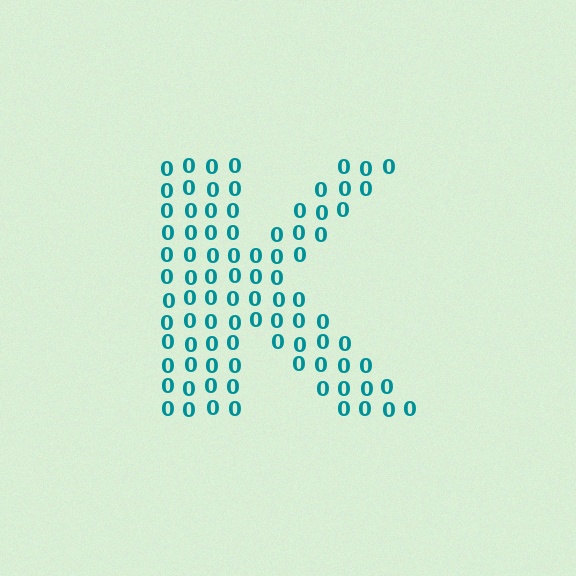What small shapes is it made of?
It is made of small digit 0's.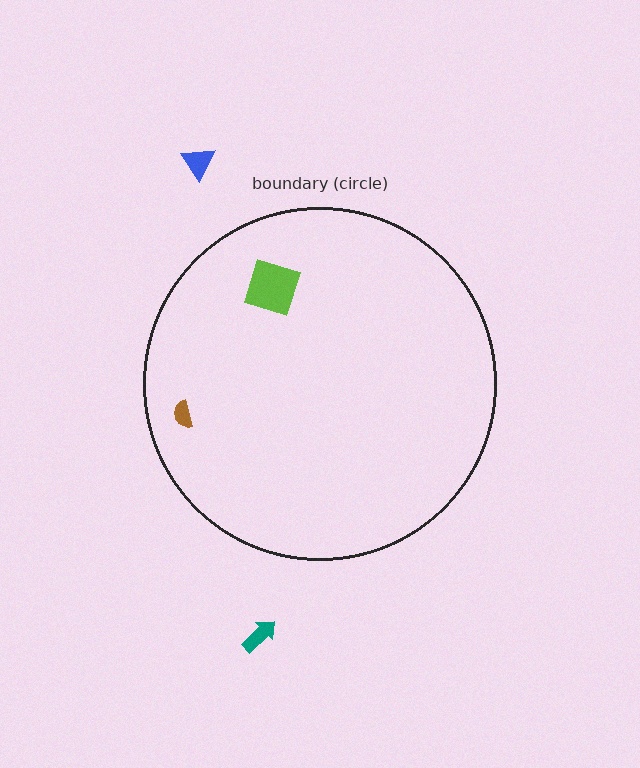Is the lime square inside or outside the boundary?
Inside.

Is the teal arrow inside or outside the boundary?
Outside.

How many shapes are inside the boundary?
2 inside, 2 outside.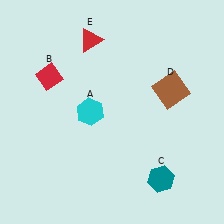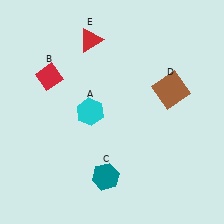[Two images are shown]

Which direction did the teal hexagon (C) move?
The teal hexagon (C) moved left.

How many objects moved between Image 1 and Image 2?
1 object moved between the two images.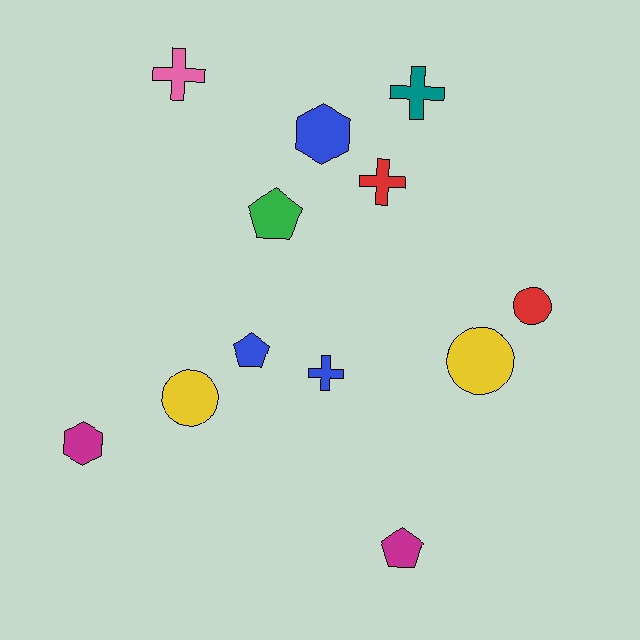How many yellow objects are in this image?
There are 2 yellow objects.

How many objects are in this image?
There are 12 objects.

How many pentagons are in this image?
There are 3 pentagons.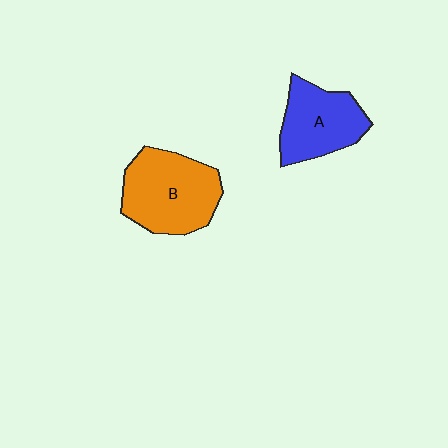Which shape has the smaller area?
Shape A (blue).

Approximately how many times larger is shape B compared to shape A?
Approximately 1.3 times.